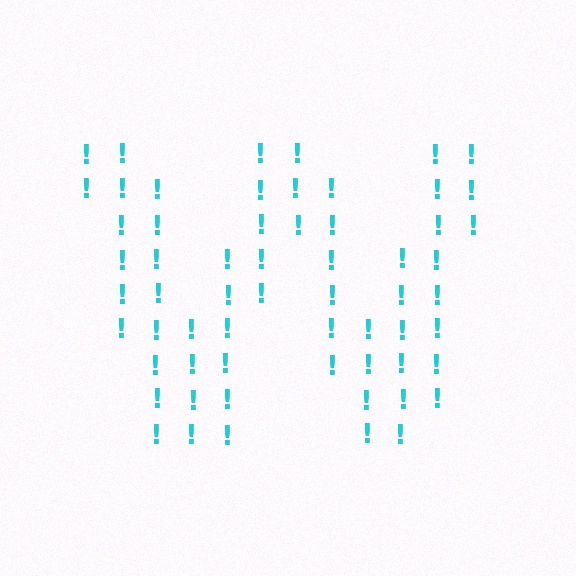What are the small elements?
The small elements are exclamation marks.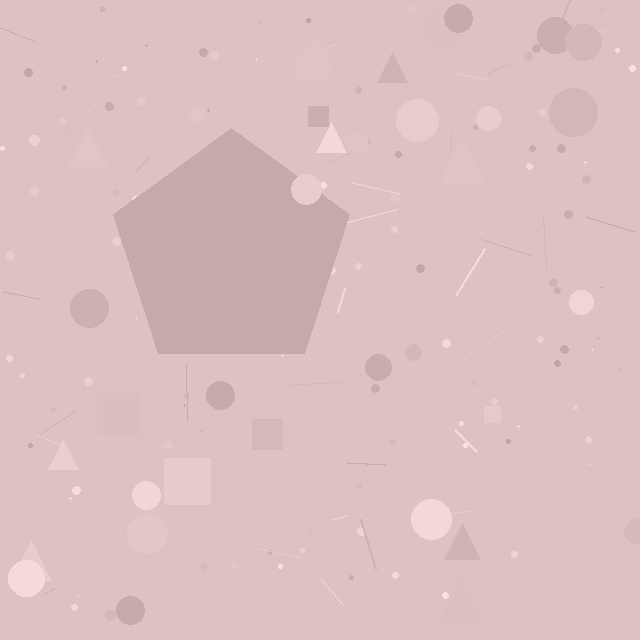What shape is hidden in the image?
A pentagon is hidden in the image.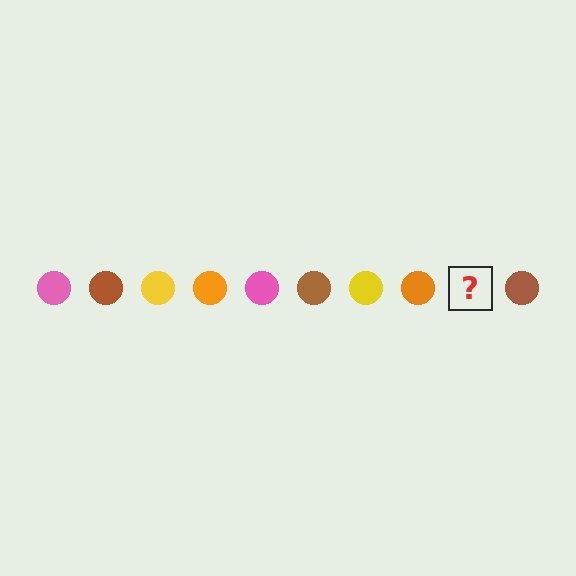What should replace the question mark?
The question mark should be replaced with a pink circle.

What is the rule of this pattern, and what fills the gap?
The rule is that the pattern cycles through pink, brown, yellow, orange circles. The gap should be filled with a pink circle.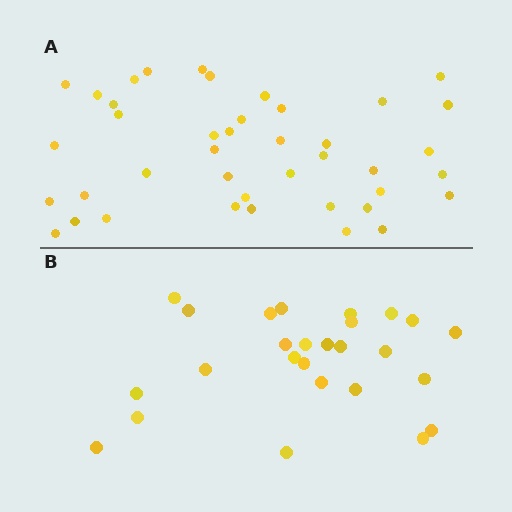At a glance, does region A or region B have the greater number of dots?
Region A (the top region) has more dots.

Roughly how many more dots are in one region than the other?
Region A has approximately 15 more dots than region B.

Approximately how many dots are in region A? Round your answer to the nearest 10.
About 40 dots. (The exact count is 41, which rounds to 40.)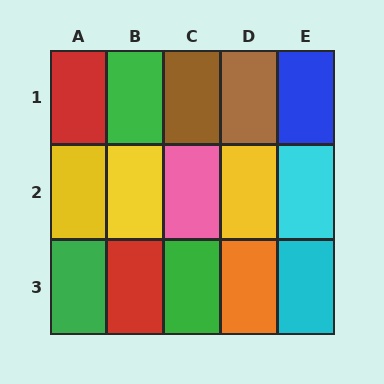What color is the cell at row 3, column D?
Orange.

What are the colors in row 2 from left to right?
Yellow, yellow, pink, yellow, cyan.